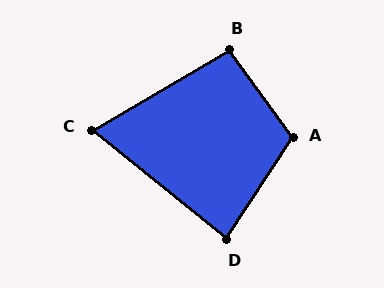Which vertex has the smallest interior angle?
C, at approximately 69 degrees.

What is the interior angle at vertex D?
Approximately 84 degrees (acute).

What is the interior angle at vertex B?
Approximately 96 degrees (obtuse).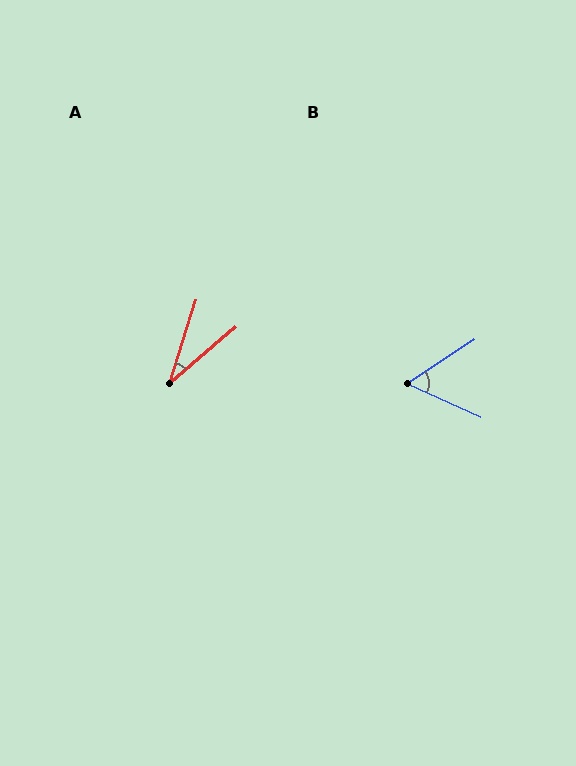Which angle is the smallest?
A, at approximately 32 degrees.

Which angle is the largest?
B, at approximately 58 degrees.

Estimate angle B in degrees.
Approximately 58 degrees.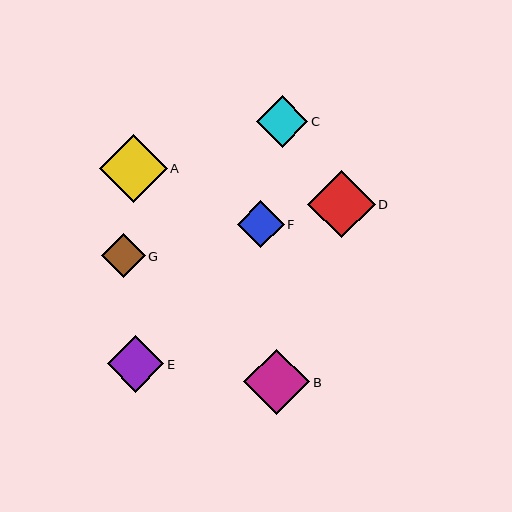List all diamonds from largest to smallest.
From largest to smallest: A, D, B, E, C, F, G.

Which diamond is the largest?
Diamond A is the largest with a size of approximately 68 pixels.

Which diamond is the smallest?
Diamond G is the smallest with a size of approximately 44 pixels.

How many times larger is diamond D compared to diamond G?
Diamond D is approximately 1.5 times the size of diamond G.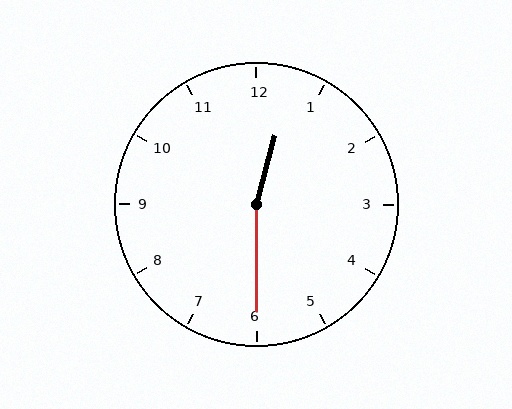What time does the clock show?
12:30.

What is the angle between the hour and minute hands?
Approximately 165 degrees.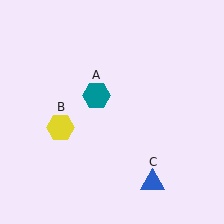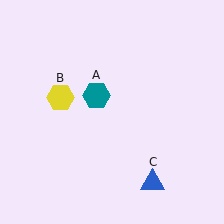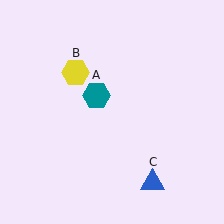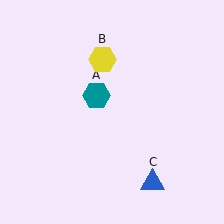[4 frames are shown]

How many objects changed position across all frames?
1 object changed position: yellow hexagon (object B).